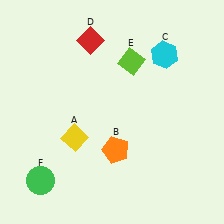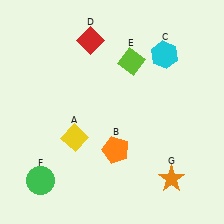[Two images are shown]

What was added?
An orange star (G) was added in Image 2.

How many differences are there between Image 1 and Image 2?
There is 1 difference between the two images.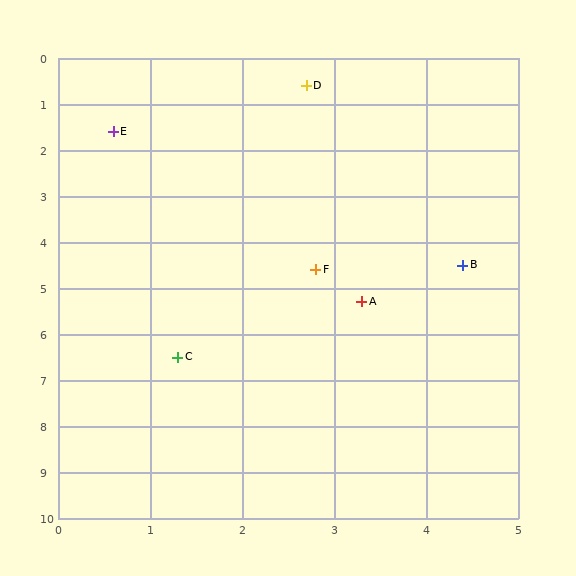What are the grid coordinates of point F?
Point F is at approximately (2.8, 4.6).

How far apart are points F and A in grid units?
Points F and A are about 0.9 grid units apart.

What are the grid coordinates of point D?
Point D is at approximately (2.7, 0.6).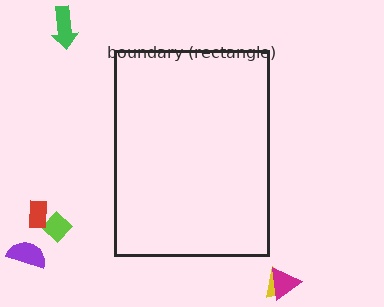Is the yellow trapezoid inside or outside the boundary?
Outside.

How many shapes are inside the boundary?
0 inside, 6 outside.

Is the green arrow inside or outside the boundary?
Outside.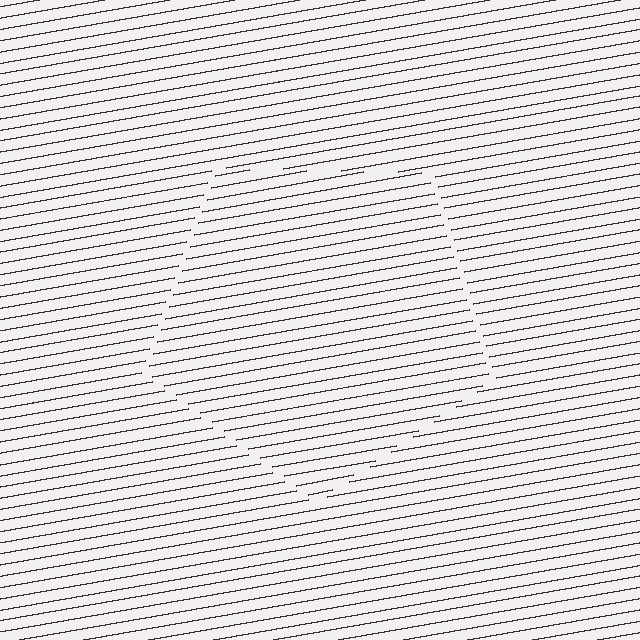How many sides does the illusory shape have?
5 sides — the line-ends trace a pentagon.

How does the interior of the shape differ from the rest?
The interior of the shape contains the same grating, shifted by half a period — the contour is defined by the phase discontinuity where line-ends from the inner and outer gratings abut.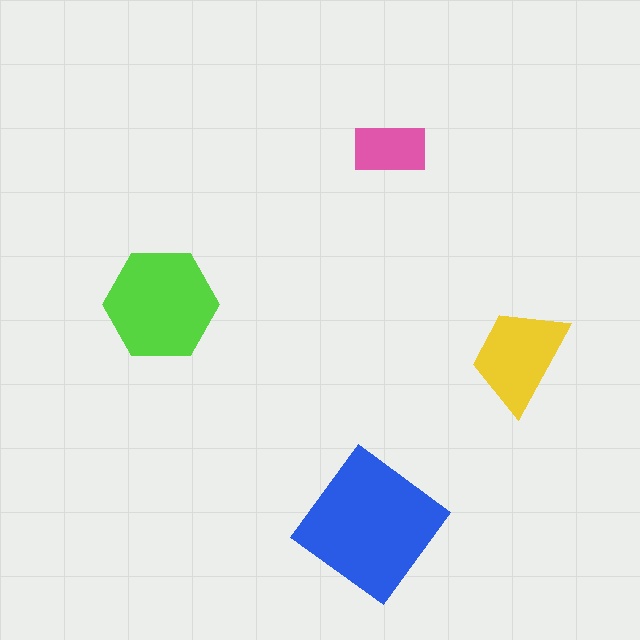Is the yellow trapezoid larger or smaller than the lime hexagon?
Smaller.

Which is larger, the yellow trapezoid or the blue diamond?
The blue diamond.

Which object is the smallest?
The pink rectangle.